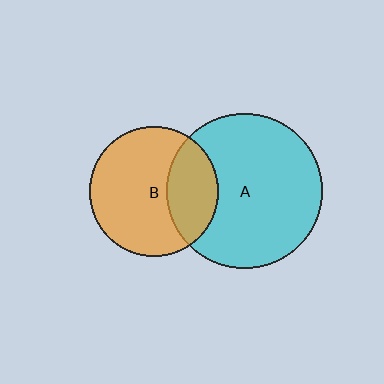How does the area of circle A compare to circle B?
Approximately 1.4 times.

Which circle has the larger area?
Circle A (cyan).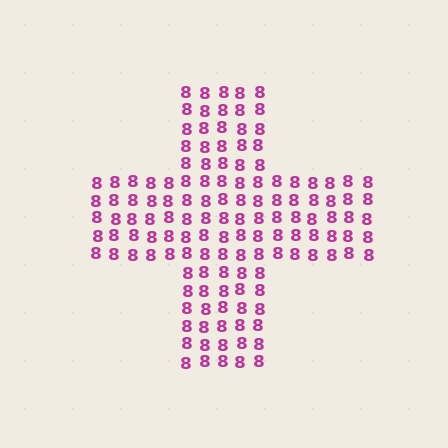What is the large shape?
The large shape is a cross.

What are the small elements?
The small elements are digit 8's.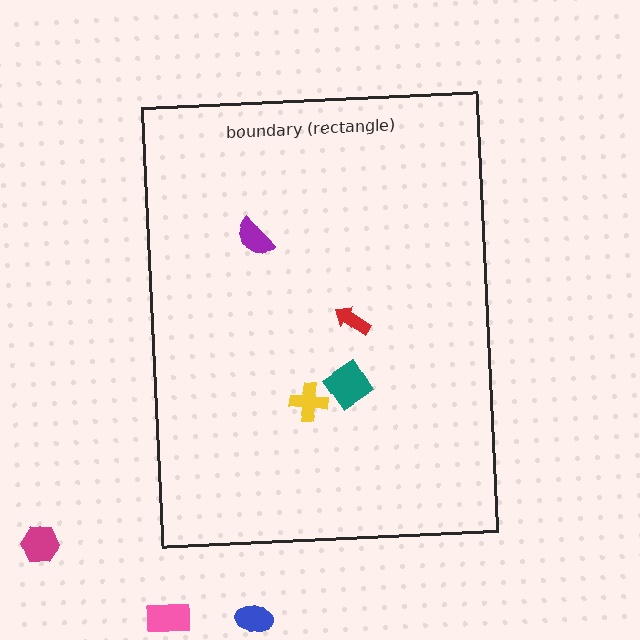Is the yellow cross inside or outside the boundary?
Inside.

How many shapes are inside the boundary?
4 inside, 3 outside.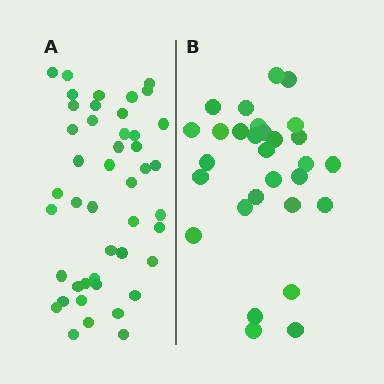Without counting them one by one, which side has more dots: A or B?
Region A (the left region) has more dots.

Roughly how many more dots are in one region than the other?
Region A has approximately 15 more dots than region B.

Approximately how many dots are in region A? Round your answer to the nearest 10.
About 40 dots. (The exact count is 45, which rounds to 40.)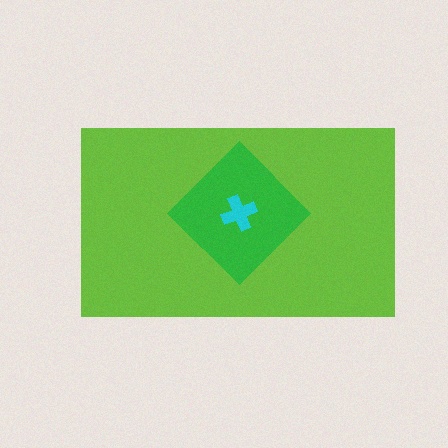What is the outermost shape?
The lime rectangle.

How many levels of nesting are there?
3.